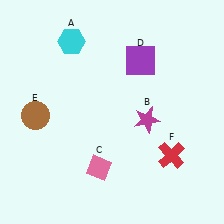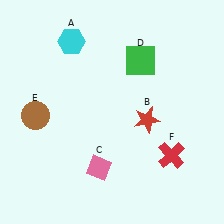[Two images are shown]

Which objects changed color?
B changed from magenta to red. D changed from purple to green.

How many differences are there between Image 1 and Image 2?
There are 2 differences between the two images.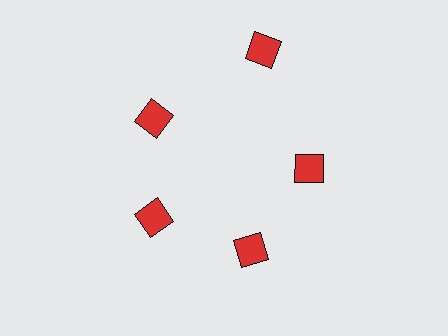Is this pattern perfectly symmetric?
No. The 5 red diamonds are arranged in a ring, but one element near the 1 o'clock position is pushed outward from the center, breaking the 5-fold rotational symmetry.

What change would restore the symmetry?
The symmetry would be restored by moving it inward, back onto the ring so that all 5 diamonds sit at equal angles and equal distance from the center.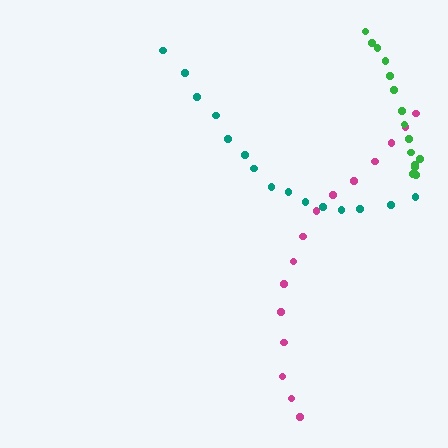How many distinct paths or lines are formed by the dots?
There are 3 distinct paths.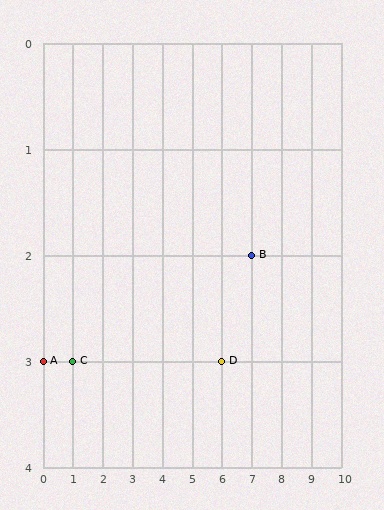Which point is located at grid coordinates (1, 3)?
Point C is at (1, 3).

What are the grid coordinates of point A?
Point A is at grid coordinates (0, 3).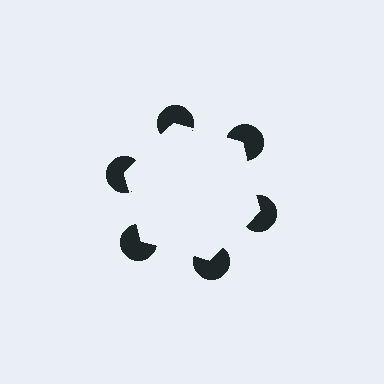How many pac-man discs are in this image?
There are 6 — one at each vertex of the illusory hexagon.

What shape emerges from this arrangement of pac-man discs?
An illusory hexagon — its edges are inferred from the aligned wedge cuts in the pac-man discs, not physically drawn.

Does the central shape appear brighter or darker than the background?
It typically appears slightly brighter than the background, even though no actual brightness change is drawn.